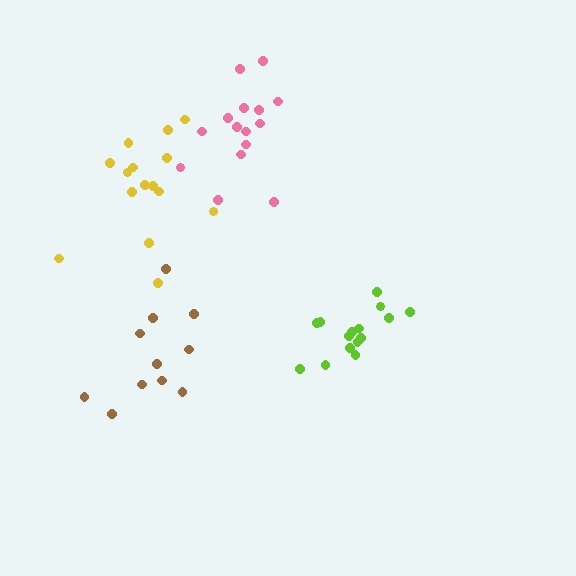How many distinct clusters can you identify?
There are 4 distinct clusters.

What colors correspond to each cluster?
The clusters are colored: yellow, brown, lime, pink.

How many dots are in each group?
Group 1: 15 dots, Group 2: 11 dots, Group 3: 15 dots, Group 4: 15 dots (56 total).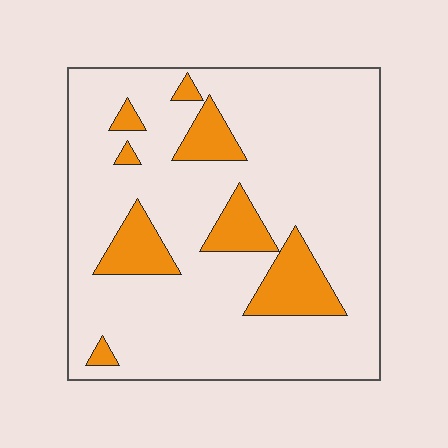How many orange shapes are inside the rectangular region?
8.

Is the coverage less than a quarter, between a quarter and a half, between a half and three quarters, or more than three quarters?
Less than a quarter.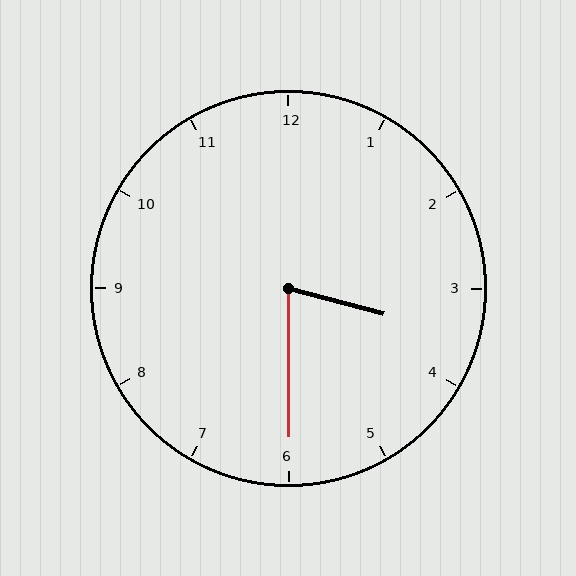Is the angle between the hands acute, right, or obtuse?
It is acute.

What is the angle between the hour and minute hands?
Approximately 75 degrees.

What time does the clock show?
3:30.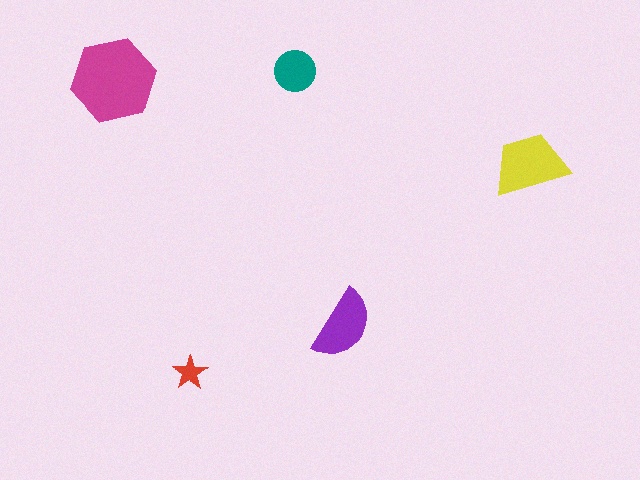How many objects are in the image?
There are 5 objects in the image.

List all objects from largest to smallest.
The magenta hexagon, the yellow trapezoid, the purple semicircle, the teal circle, the red star.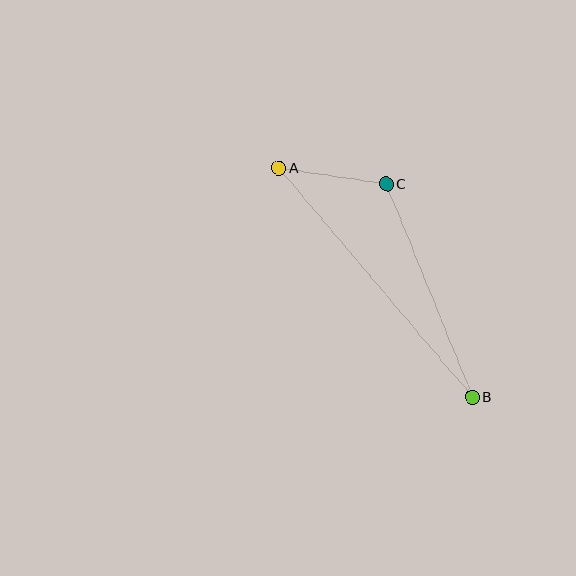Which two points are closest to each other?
Points A and C are closest to each other.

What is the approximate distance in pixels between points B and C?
The distance between B and C is approximately 230 pixels.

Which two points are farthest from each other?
Points A and B are farthest from each other.